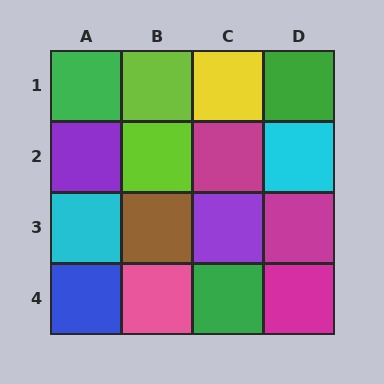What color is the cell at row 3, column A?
Cyan.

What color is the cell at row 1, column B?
Lime.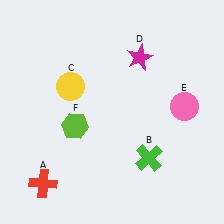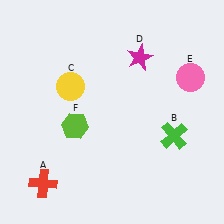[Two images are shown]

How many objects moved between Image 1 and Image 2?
2 objects moved between the two images.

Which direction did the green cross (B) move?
The green cross (B) moved right.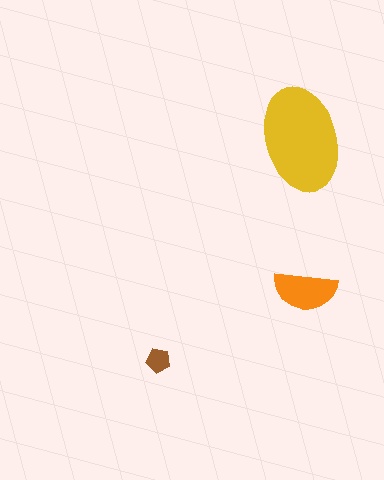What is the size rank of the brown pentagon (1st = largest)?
3rd.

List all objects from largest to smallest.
The yellow ellipse, the orange semicircle, the brown pentagon.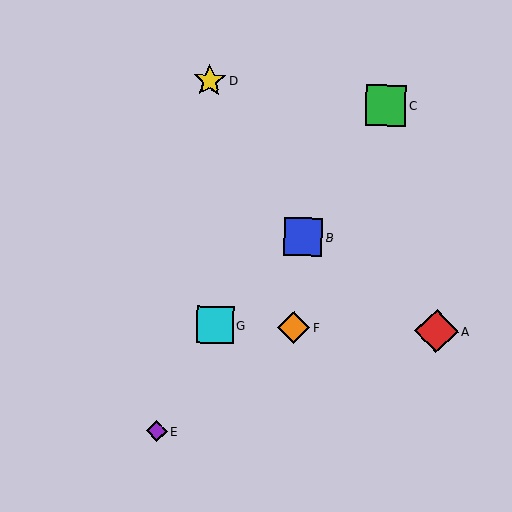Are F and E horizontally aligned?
No, F is at y≈327 and E is at y≈431.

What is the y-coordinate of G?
Object G is at y≈325.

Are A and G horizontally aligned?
Yes, both are at y≈331.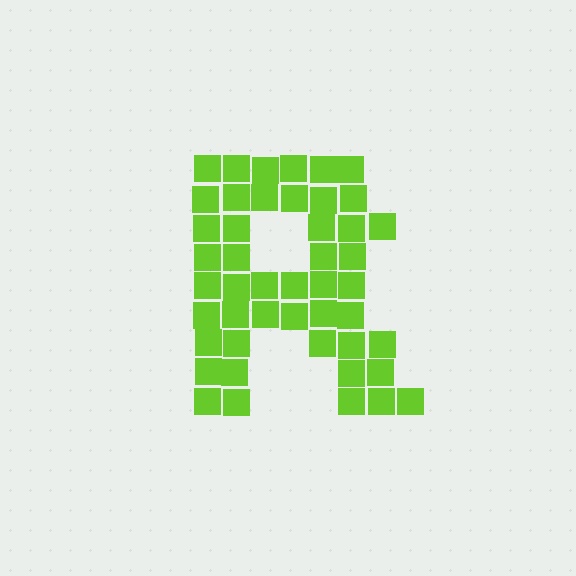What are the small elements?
The small elements are squares.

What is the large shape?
The large shape is the letter R.